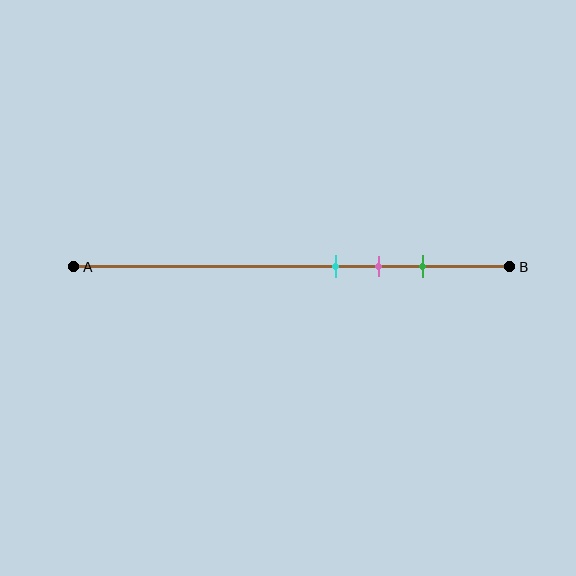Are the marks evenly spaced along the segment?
Yes, the marks are approximately evenly spaced.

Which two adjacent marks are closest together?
The cyan and pink marks are the closest adjacent pair.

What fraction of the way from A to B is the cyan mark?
The cyan mark is approximately 60% (0.6) of the way from A to B.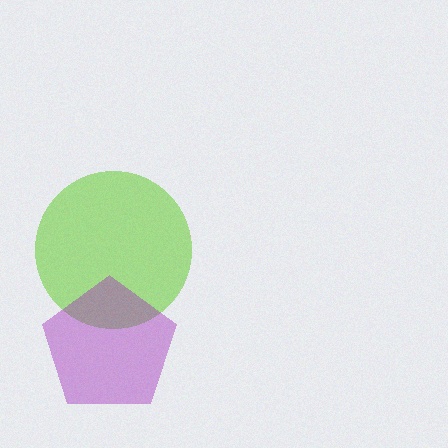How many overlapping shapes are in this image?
There are 2 overlapping shapes in the image.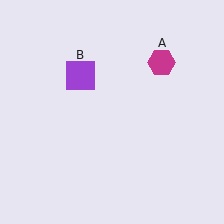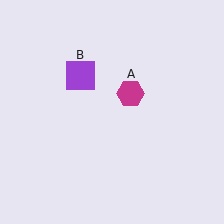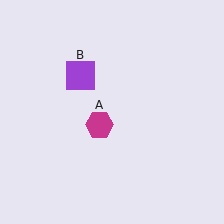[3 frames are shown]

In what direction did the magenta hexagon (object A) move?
The magenta hexagon (object A) moved down and to the left.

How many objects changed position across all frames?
1 object changed position: magenta hexagon (object A).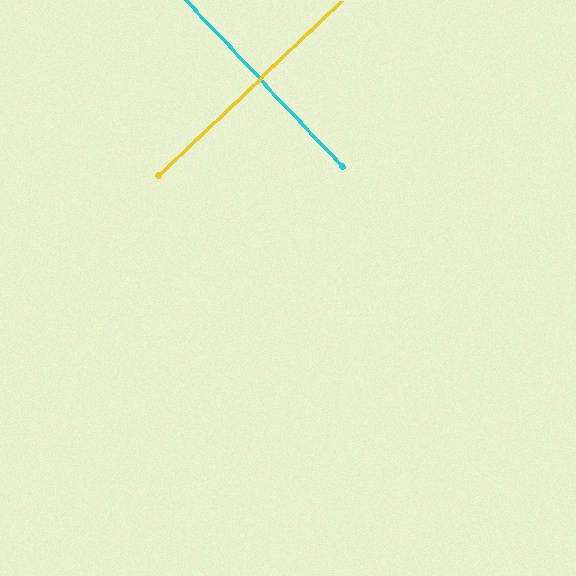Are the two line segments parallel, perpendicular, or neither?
Perpendicular — they meet at approximately 89°.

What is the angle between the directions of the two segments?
Approximately 89 degrees.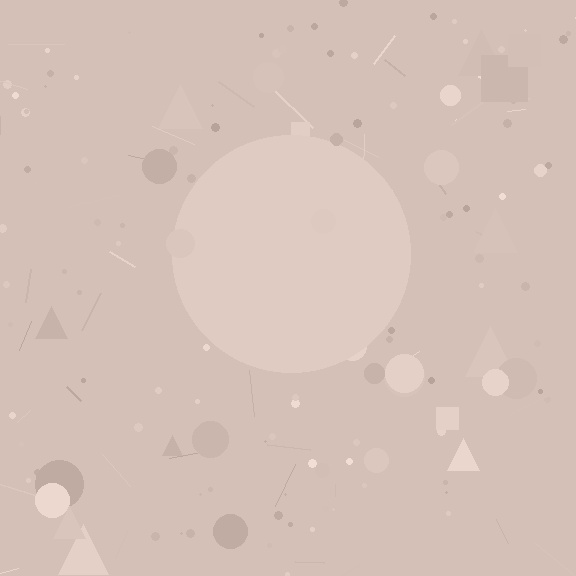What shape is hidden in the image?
A circle is hidden in the image.